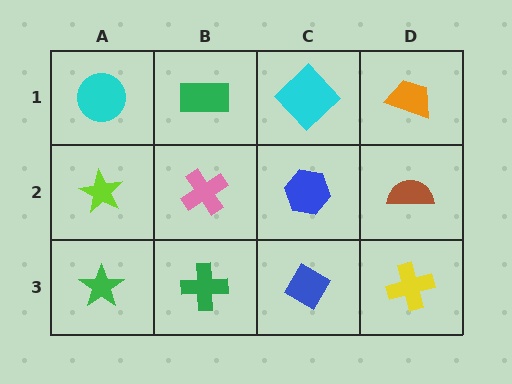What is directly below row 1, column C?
A blue hexagon.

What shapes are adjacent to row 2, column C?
A cyan diamond (row 1, column C), a blue diamond (row 3, column C), a pink cross (row 2, column B), a brown semicircle (row 2, column D).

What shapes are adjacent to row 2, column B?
A green rectangle (row 1, column B), a green cross (row 3, column B), a lime star (row 2, column A), a blue hexagon (row 2, column C).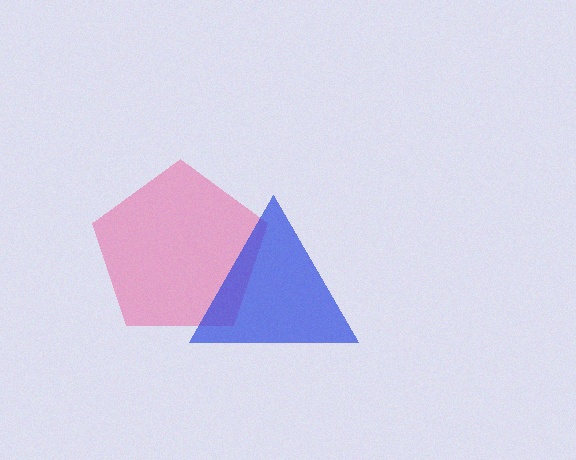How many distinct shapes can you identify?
There are 2 distinct shapes: a pink pentagon, a blue triangle.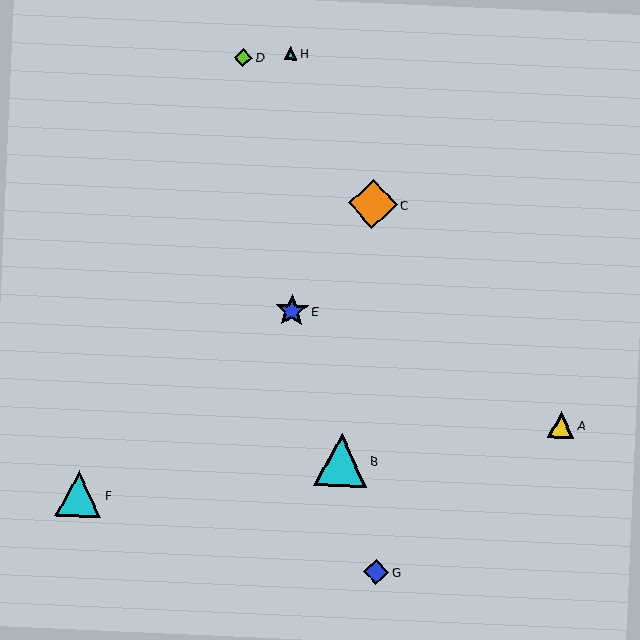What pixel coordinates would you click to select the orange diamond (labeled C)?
Click at (373, 204) to select the orange diamond C.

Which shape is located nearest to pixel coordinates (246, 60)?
The lime diamond (labeled D) at (243, 58) is nearest to that location.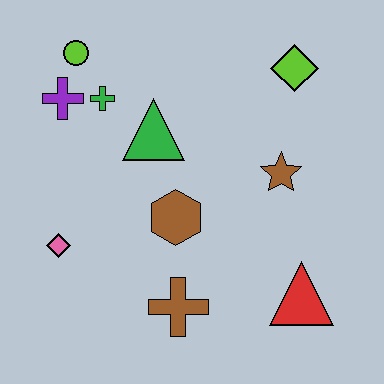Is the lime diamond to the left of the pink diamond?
No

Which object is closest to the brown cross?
The brown hexagon is closest to the brown cross.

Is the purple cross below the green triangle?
No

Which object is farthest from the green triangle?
The red triangle is farthest from the green triangle.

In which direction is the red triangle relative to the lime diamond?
The red triangle is below the lime diamond.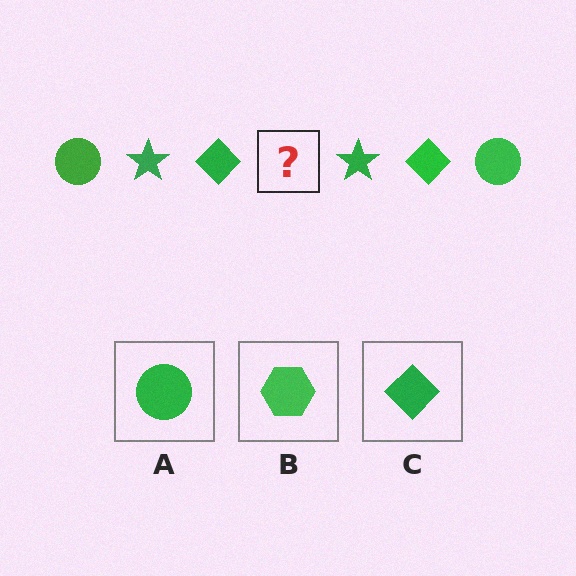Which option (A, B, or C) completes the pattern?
A.